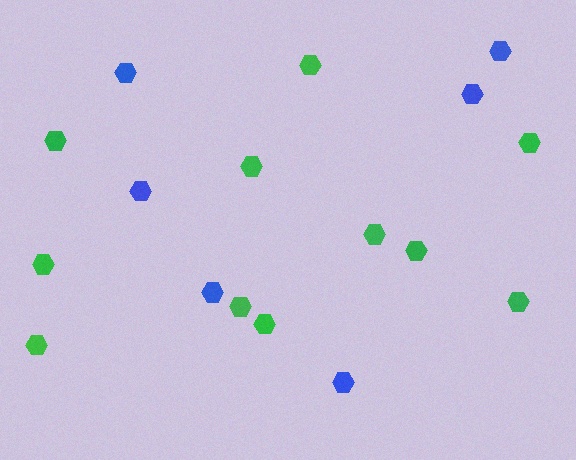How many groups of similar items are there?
There are 2 groups: one group of green hexagons (11) and one group of blue hexagons (6).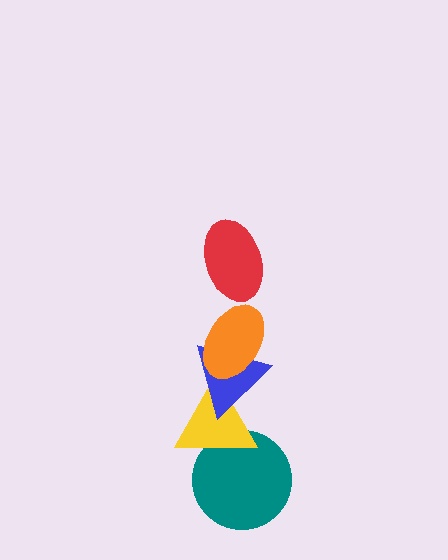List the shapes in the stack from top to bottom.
From top to bottom: the red ellipse, the orange ellipse, the blue triangle, the yellow triangle, the teal circle.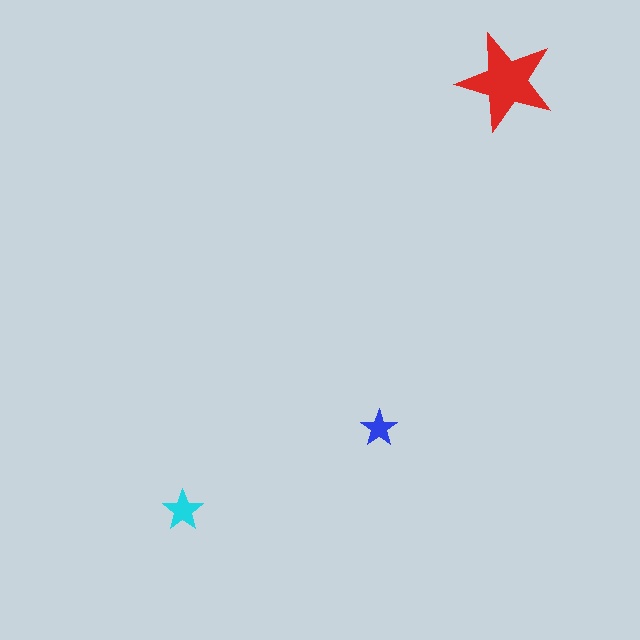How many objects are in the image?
There are 3 objects in the image.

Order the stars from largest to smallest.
the red one, the cyan one, the blue one.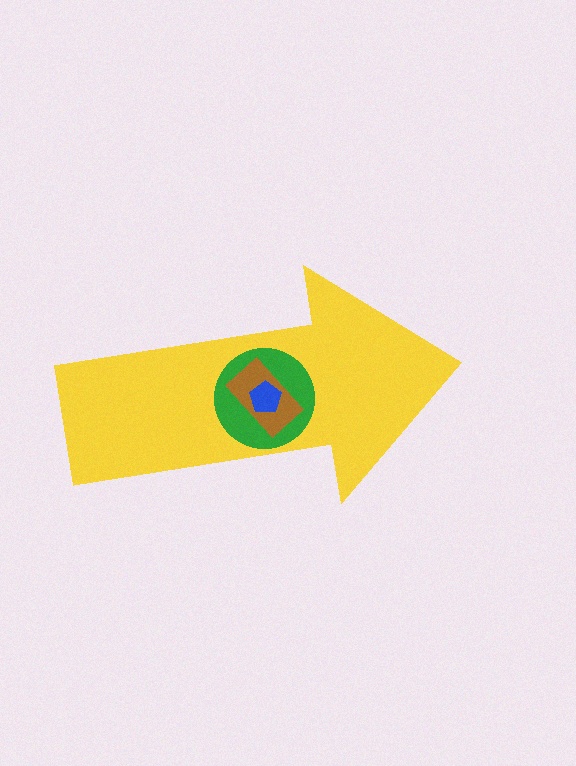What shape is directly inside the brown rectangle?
The blue pentagon.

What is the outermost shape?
The yellow arrow.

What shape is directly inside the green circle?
The brown rectangle.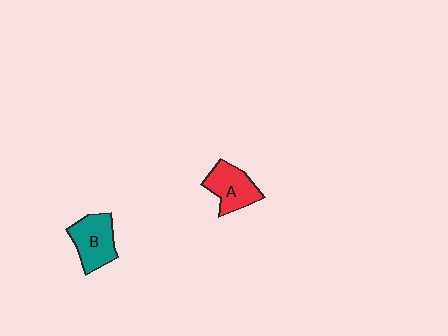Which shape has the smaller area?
Shape A (red).